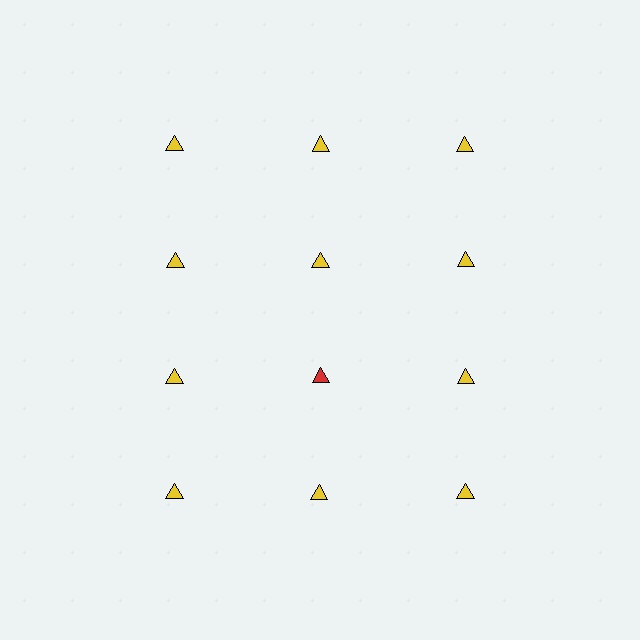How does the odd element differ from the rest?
It has a different color: red instead of yellow.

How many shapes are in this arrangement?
There are 12 shapes arranged in a grid pattern.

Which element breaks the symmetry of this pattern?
The red triangle in the third row, second from left column breaks the symmetry. All other shapes are yellow triangles.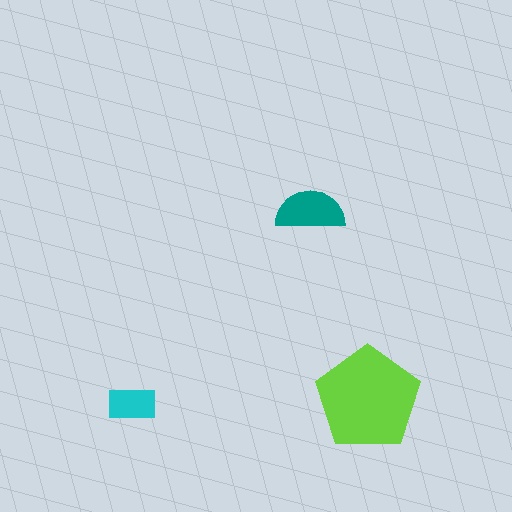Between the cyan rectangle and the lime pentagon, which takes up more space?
The lime pentagon.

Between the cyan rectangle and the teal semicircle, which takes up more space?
The teal semicircle.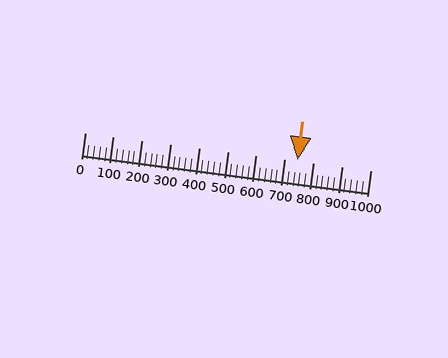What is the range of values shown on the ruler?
The ruler shows values from 0 to 1000.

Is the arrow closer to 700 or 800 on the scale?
The arrow is closer to 700.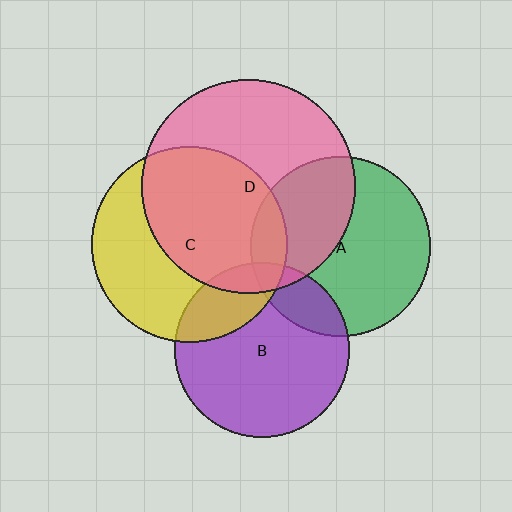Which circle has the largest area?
Circle D (pink).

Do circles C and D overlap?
Yes.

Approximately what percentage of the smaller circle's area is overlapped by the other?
Approximately 55%.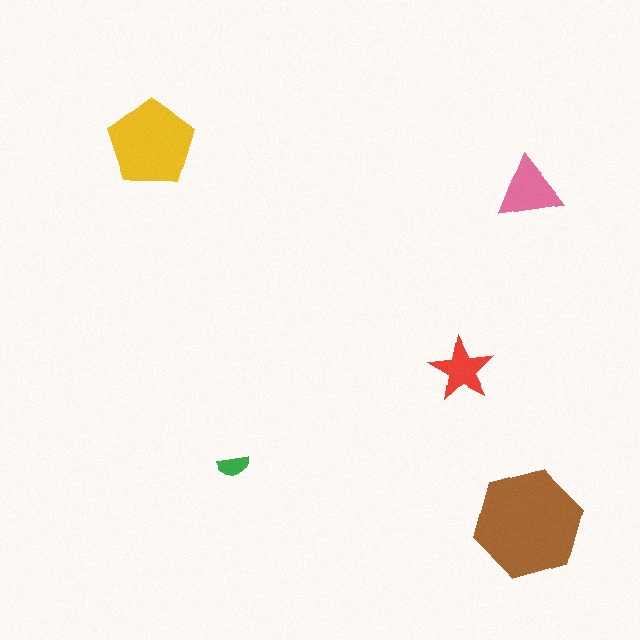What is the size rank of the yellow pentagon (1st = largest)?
2nd.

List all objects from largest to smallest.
The brown hexagon, the yellow pentagon, the pink triangle, the red star, the green semicircle.